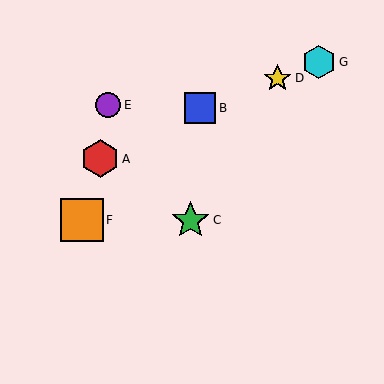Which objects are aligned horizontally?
Objects C, F are aligned horizontally.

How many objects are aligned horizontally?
2 objects (C, F) are aligned horizontally.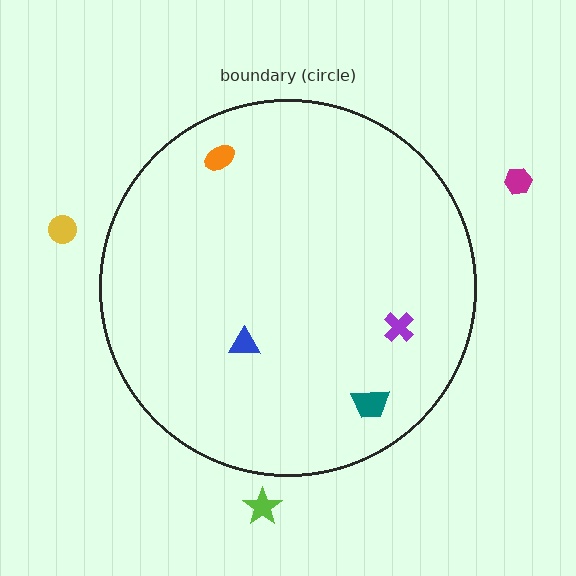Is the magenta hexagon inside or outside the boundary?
Outside.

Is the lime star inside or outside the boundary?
Outside.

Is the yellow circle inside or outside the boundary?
Outside.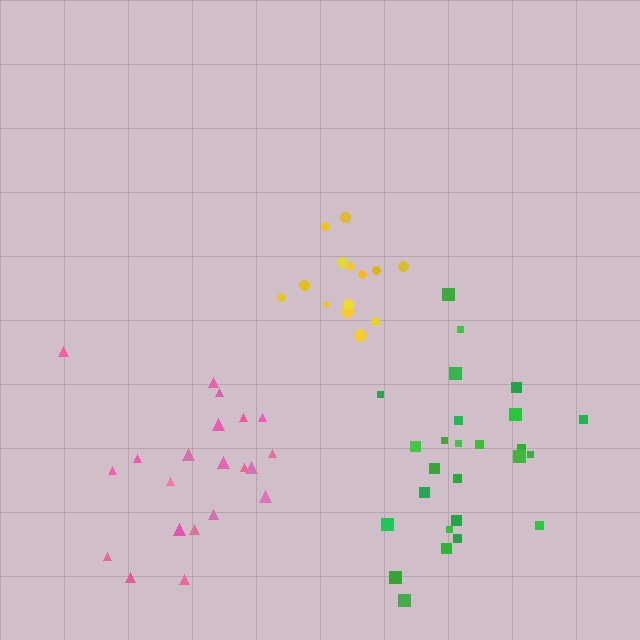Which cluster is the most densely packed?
Yellow.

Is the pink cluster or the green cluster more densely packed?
Green.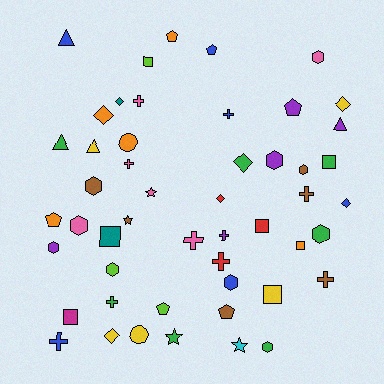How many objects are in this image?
There are 50 objects.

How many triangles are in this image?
There are 4 triangles.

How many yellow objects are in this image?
There are 5 yellow objects.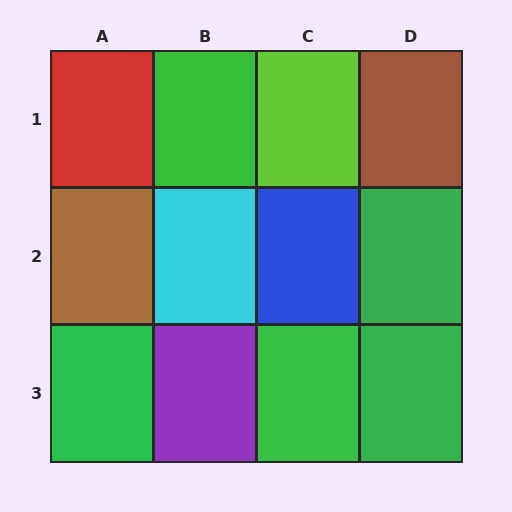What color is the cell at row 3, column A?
Green.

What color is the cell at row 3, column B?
Purple.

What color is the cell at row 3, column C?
Green.